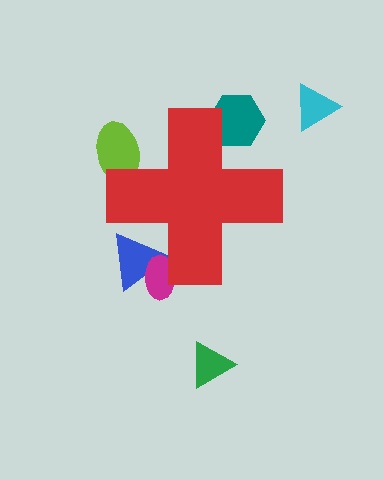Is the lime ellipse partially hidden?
Yes, the lime ellipse is partially hidden behind the red cross.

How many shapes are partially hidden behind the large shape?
4 shapes are partially hidden.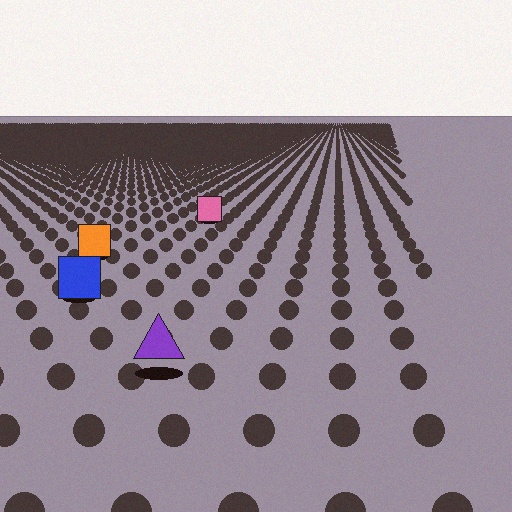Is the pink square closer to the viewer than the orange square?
No. The orange square is closer — you can tell from the texture gradient: the ground texture is coarser near it.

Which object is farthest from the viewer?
The pink square is farthest from the viewer. It appears smaller and the ground texture around it is denser.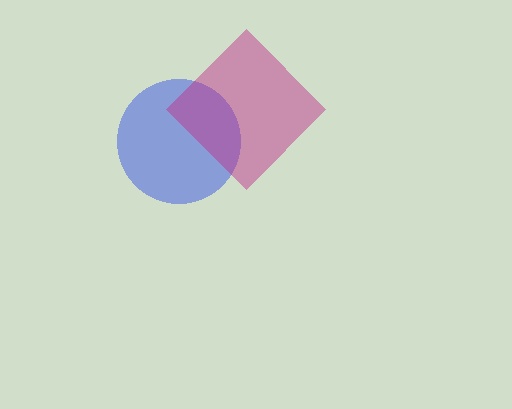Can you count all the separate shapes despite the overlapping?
Yes, there are 2 separate shapes.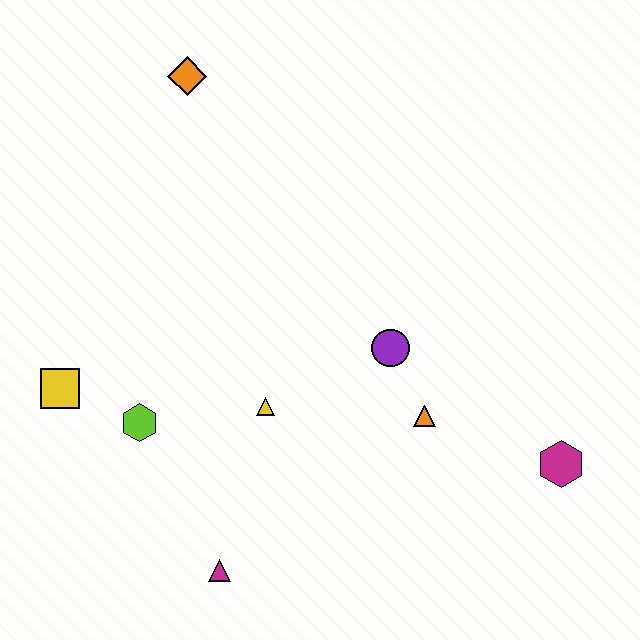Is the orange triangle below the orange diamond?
Yes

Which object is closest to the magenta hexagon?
The orange triangle is closest to the magenta hexagon.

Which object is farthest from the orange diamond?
The magenta hexagon is farthest from the orange diamond.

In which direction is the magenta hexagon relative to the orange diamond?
The magenta hexagon is below the orange diamond.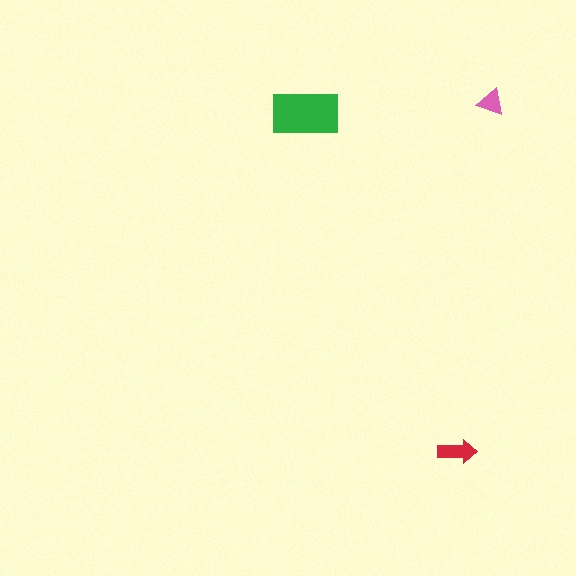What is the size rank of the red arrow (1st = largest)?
2nd.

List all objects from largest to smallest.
The green rectangle, the red arrow, the pink triangle.